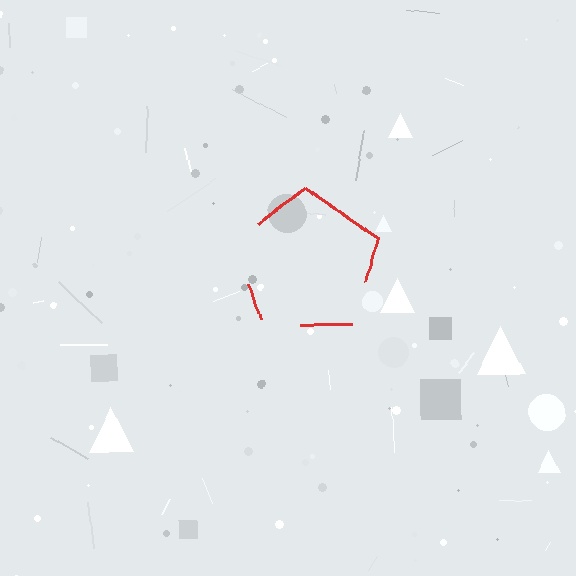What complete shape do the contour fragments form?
The contour fragments form a pentagon.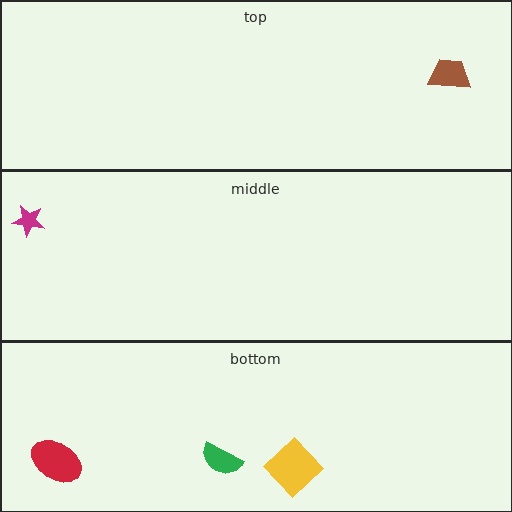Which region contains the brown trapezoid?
The top region.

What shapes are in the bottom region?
The red ellipse, the yellow diamond, the green semicircle.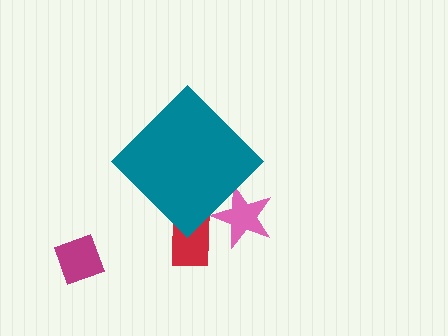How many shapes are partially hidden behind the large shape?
2 shapes are partially hidden.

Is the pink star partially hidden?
Yes, the pink star is partially hidden behind the teal diamond.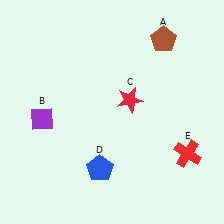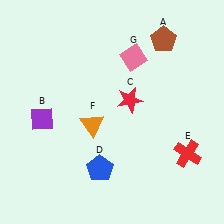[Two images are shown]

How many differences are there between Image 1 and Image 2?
There are 2 differences between the two images.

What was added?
An orange triangle (F), a pink diamond (G) were added in Image 2.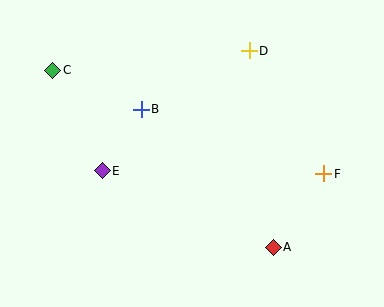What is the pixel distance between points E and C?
The distance between E and C is 112 pixels.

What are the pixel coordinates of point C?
Point C is at (53, 70).